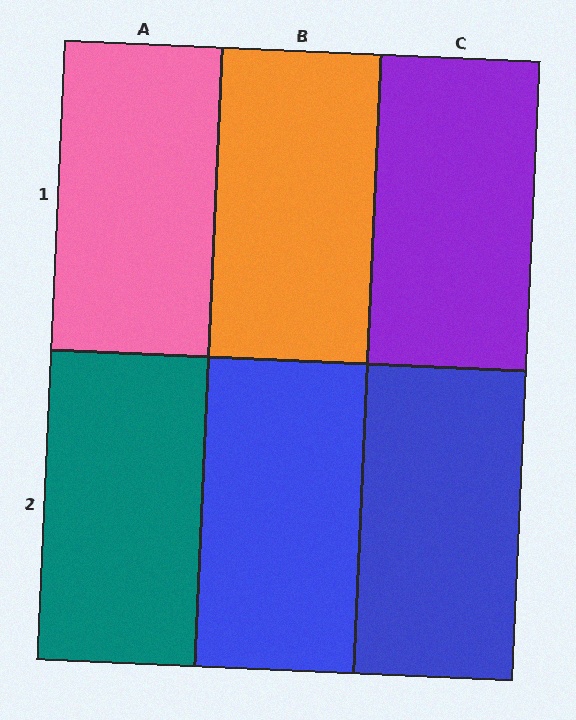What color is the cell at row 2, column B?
Blue.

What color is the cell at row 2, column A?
Teal.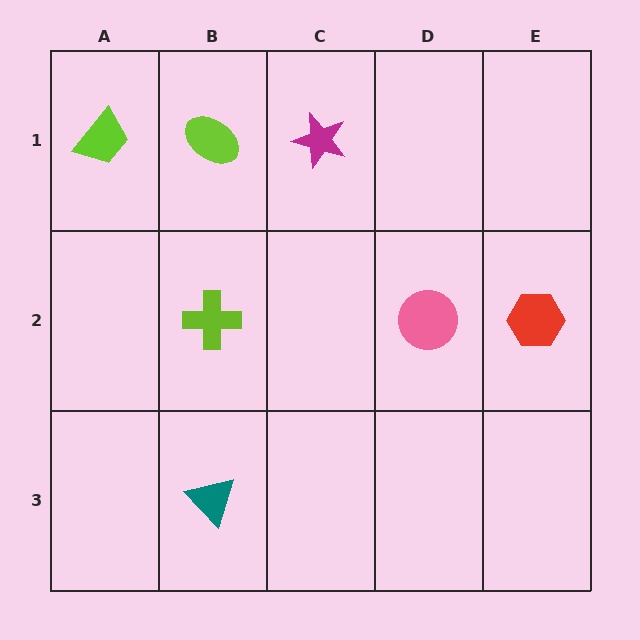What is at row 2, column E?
A red hexagon.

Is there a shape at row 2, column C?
No, that cell is empty.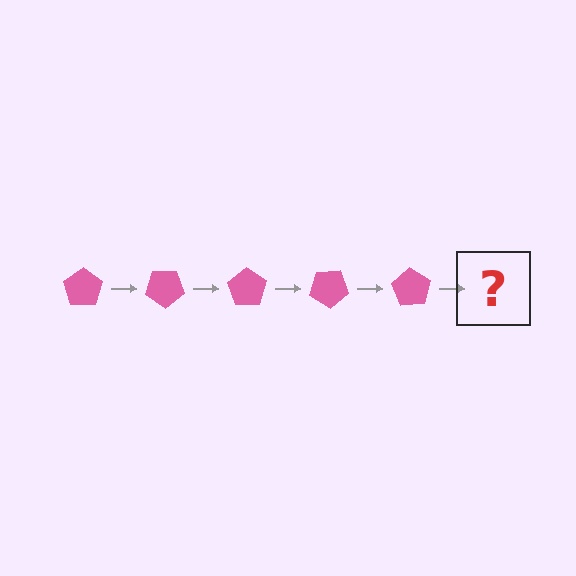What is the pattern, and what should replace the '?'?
The pattern is that the pentagon rotates 35 degrees each step. The '?' should be a pink pentagon rotated 175 degrees.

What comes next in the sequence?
The next element should be a pink pentagon rotated 175 degrees.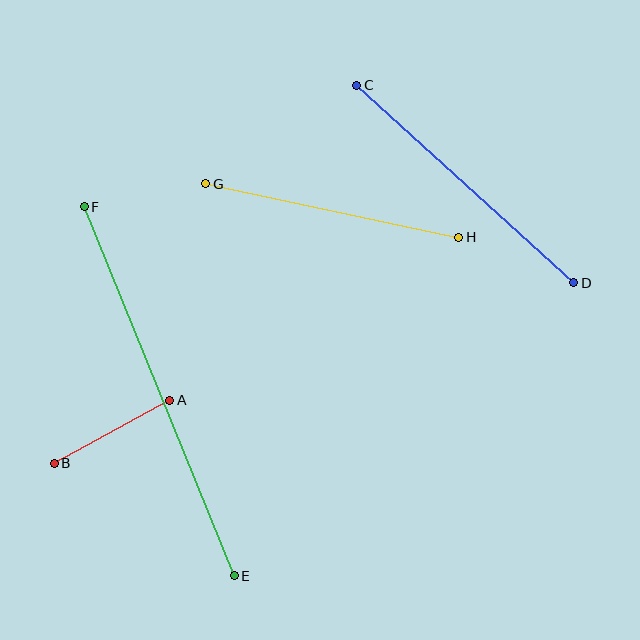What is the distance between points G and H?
The distance is approximately 259 pixels.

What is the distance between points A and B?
The distance is approximately 131 pixels.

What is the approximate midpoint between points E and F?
The midpoint is at approximately (159, 391) pixels.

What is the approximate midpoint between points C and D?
The midpoint is at approximately (465, 184) pixels.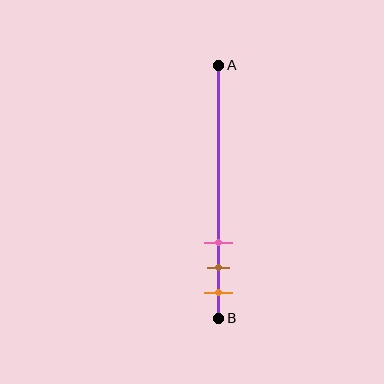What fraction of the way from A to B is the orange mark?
The orange mark is approximately 90% (0.9) of the way from A to B.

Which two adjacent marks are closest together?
The brown and orange marks are the closest adjacent pair.